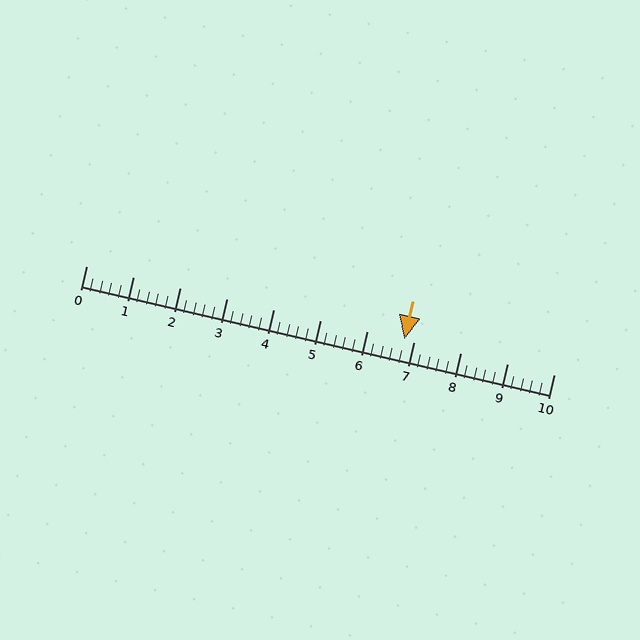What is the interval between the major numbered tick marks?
The major tick marks are spaced 1 units apart.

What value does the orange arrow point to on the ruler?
The orange arrow points to approximately 6.8.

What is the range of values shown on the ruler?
The ruler shows values from 0 to 10.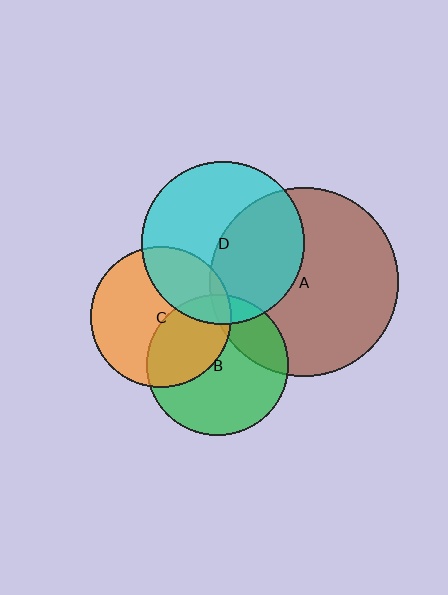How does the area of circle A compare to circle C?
Approximately 1.8 times.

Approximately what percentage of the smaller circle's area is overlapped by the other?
Approximately 5%.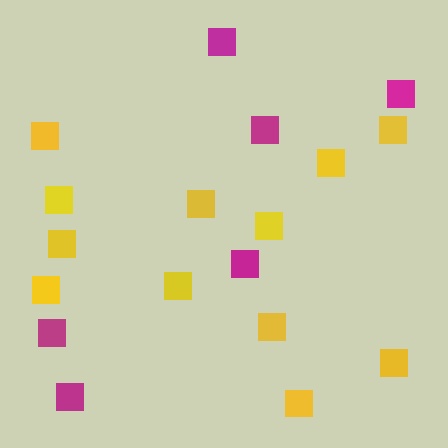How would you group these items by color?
There are 2 groups: one group of yellow squares (12) and one group of magenta squares (6).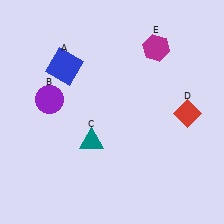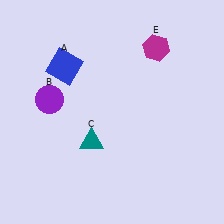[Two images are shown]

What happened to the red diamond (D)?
The red diamond (D) was removed in Image 2. It was in the bottom-right area of Image 1.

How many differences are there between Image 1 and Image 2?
There is 1 difference between the two images.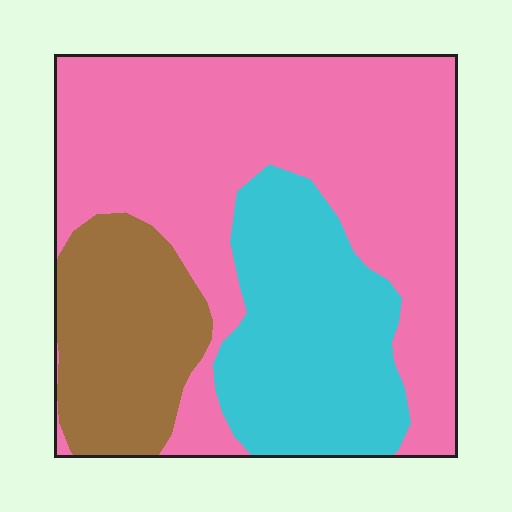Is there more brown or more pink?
Pink.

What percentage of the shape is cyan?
Cyan takes up about one quarter (1/4) of the shape.